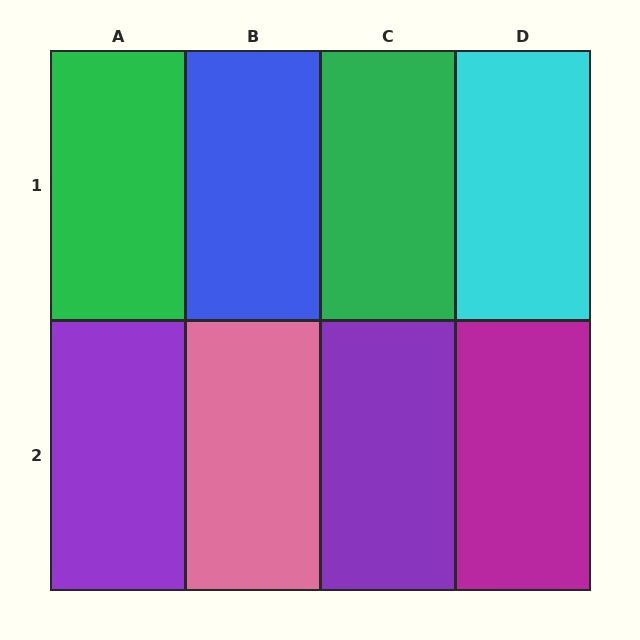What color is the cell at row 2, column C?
Purple.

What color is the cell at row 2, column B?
Pink.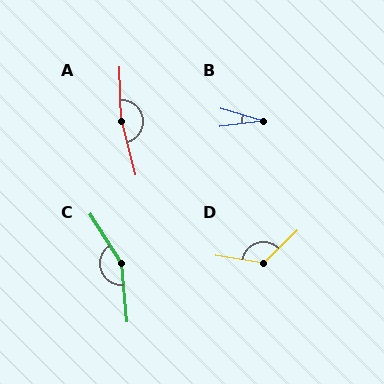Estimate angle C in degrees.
Approximately 153 degrees.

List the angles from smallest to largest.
B (23°), D (127°), C (153°), A (167°).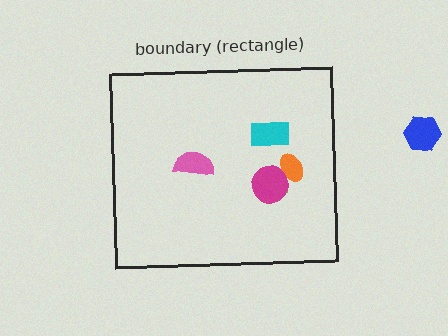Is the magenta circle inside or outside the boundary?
Inside.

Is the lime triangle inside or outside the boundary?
Inside.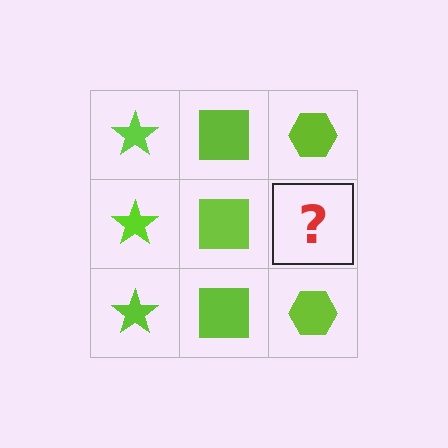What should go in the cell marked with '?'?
The missing cell should contain a lime hexagon.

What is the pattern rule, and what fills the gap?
The rule is that each column has a consistent shape. The gap should be filled with a lime hexagon.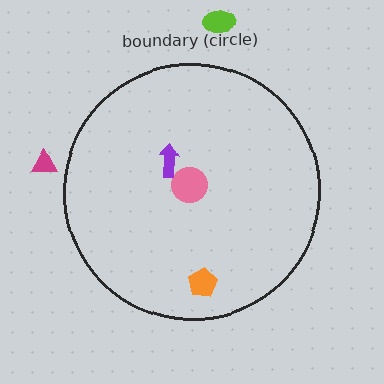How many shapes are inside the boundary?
3 inside, 2 outside.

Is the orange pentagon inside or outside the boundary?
Inside.